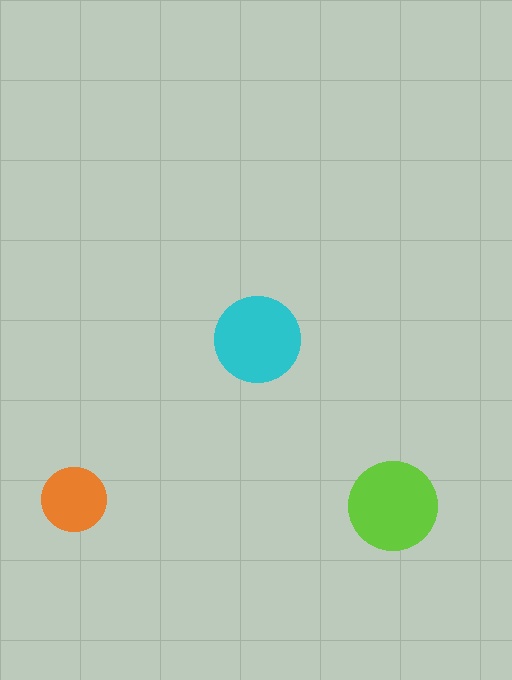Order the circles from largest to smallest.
the lime one, the cyan one, the orange one.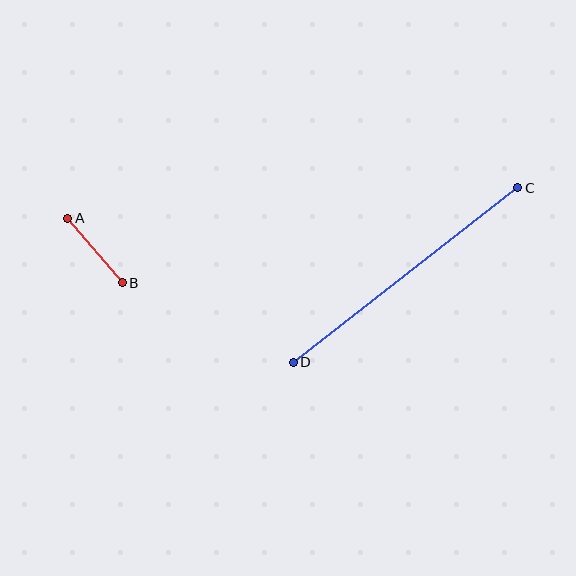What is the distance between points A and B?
The distance is approximately 84 pixels.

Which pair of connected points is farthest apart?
Points C and D are farthest apart.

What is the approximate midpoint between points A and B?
The midpoint is at approximately (95, 251) pixels.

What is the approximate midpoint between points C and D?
The midpoint is at approximately (406, 275) pixels.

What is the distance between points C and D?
The distance is approximately 284 pixels.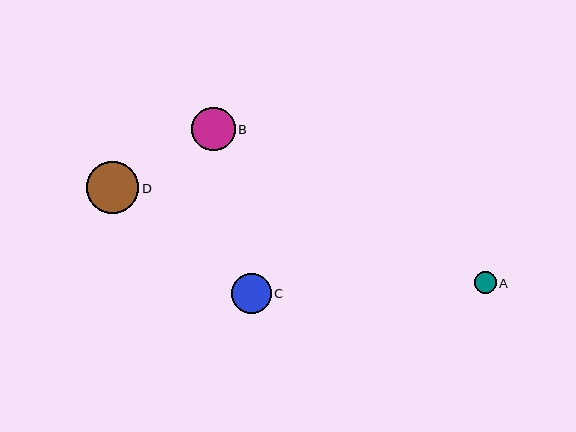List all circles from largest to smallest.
From largest to smallest: D, B, C, A.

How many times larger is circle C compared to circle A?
Circle C is approximately 1.8 times the size of circle A.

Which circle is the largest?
Circle D is the largest with a size of approximately 52 pixels.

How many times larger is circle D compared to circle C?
Circle D is approximately 1.3 times the size of circle C.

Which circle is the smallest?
Circle A is the smallest with a size of approximately 22 pixels.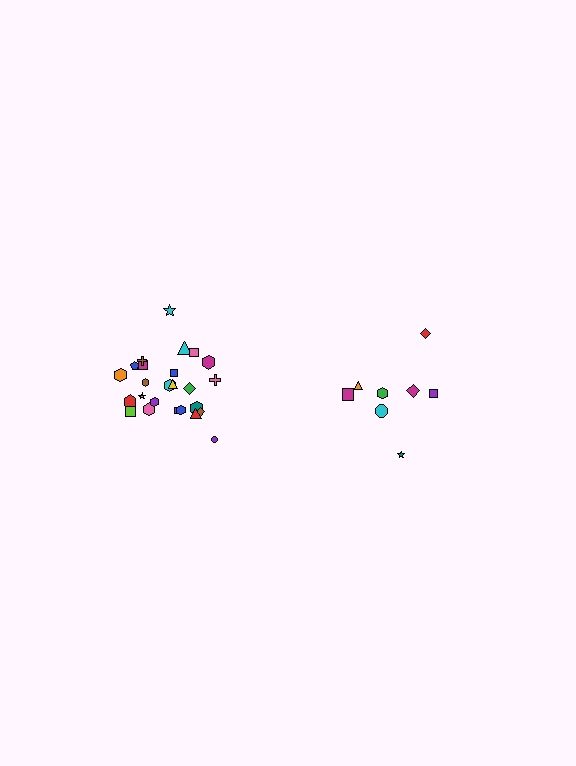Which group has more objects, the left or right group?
The left group.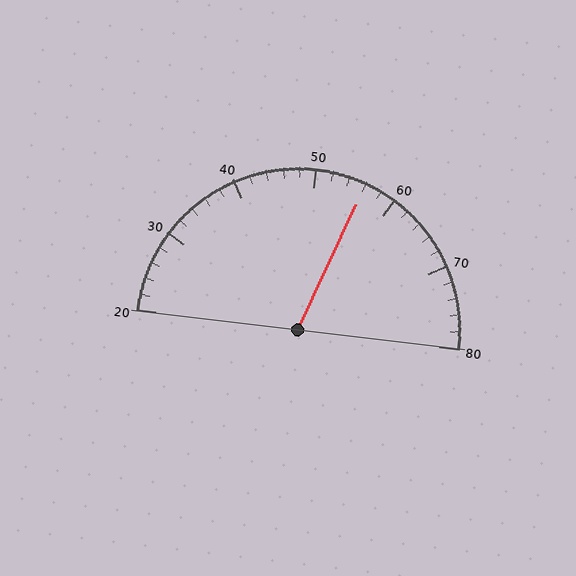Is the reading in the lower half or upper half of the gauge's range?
The reading is in the upper half of the range (20 to 80).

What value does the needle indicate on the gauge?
The needle indicates approximately 56.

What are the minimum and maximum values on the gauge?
The gauge ranges from 20 to 80.